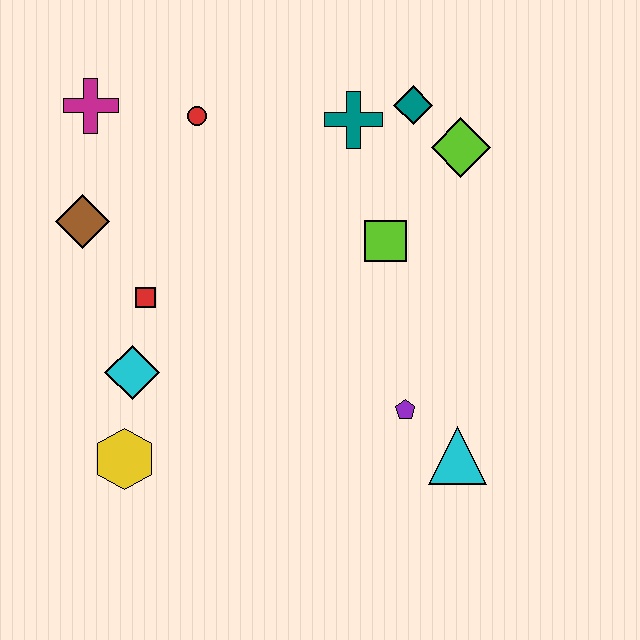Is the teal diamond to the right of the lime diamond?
No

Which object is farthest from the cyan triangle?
The magenta cross is farthest from the cyan triangle.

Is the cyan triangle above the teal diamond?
No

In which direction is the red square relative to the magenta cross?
The red square is below the magenta cross.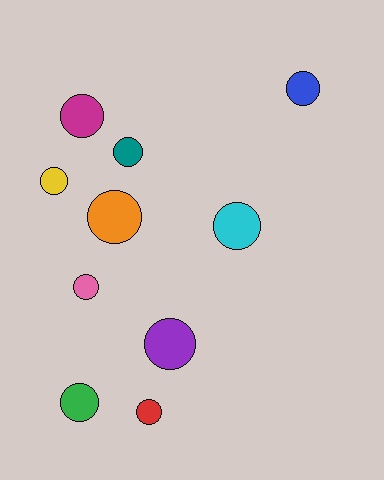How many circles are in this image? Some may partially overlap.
There are 10 circles.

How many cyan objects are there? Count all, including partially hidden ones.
There is 1 cyan object.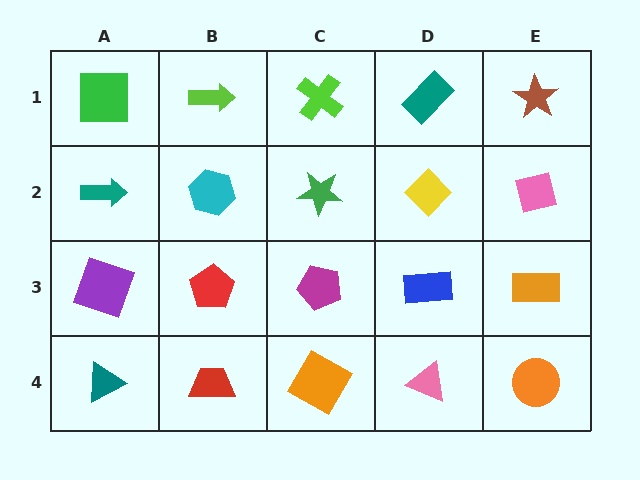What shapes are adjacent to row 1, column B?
A cyan hexagon (row 2, column B), a green square (row 1, column A), a lime cross (row 1, column C).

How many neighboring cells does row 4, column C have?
3.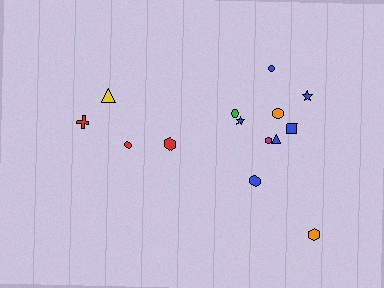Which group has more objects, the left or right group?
The right group.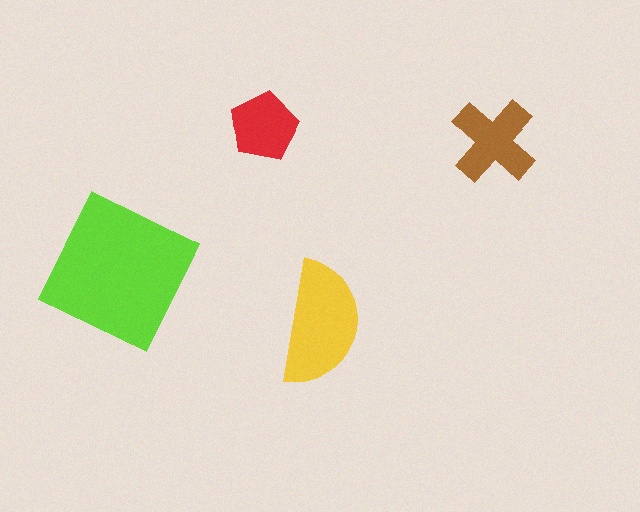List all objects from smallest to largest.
The red pentagon, the brown cross, the yellow semicircle, the lime square.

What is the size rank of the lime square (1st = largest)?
1st.